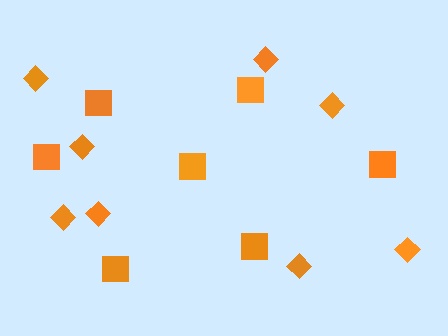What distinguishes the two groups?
There are 2 groups: one group of diamonds (8) and one group of squares (7).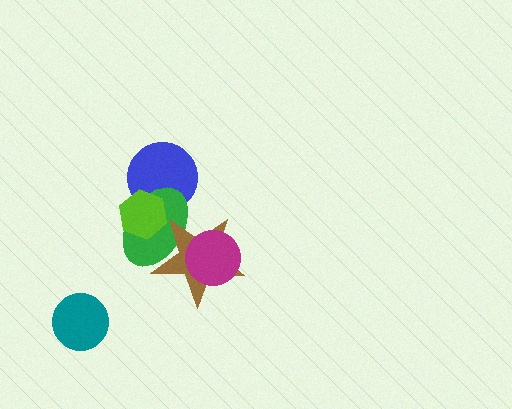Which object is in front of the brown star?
The magenta circle is in front of the brown star.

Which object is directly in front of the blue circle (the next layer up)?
The green ellipse is directly in front of the blue circle.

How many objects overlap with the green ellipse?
3 objects overlap with the green ellipse.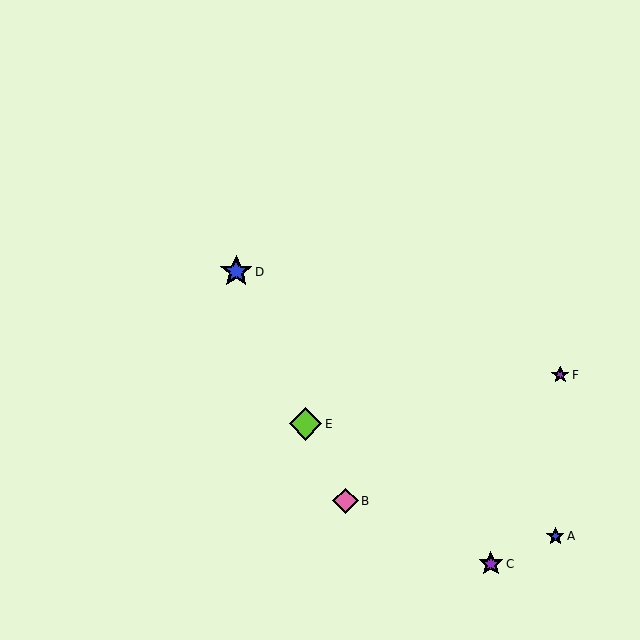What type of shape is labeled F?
Shape F is a purple star.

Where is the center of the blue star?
The center of the blue star is at (236, 272).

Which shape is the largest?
The lime diamond (labeled E) is the largest.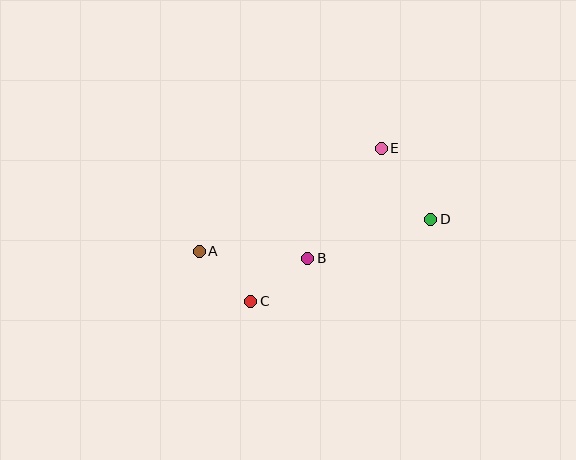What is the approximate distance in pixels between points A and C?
The distance between A and C is approximately 71 pixels.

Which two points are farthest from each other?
Points A and D are farthest from each other.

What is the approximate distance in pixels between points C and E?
The distance between C and E is approximately 201 pixels.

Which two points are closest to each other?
Points B and C are closest to each other.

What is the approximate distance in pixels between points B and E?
The distance between B and E is approximately 132 pixels.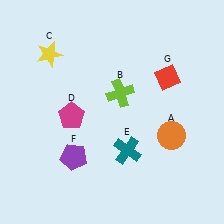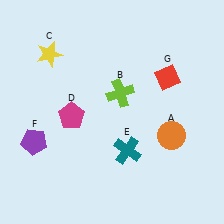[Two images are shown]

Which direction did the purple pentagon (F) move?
The purple pentagon (F) moved left.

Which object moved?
The purple pentagon (F) moved left.